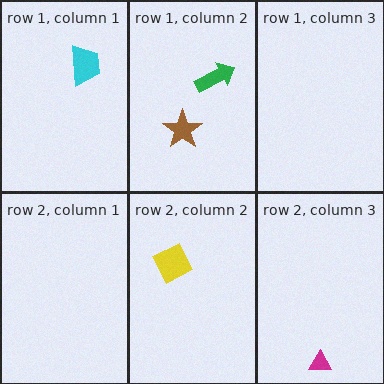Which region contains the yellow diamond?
The row 2, column 2 region.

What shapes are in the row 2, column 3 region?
The magenta triangle.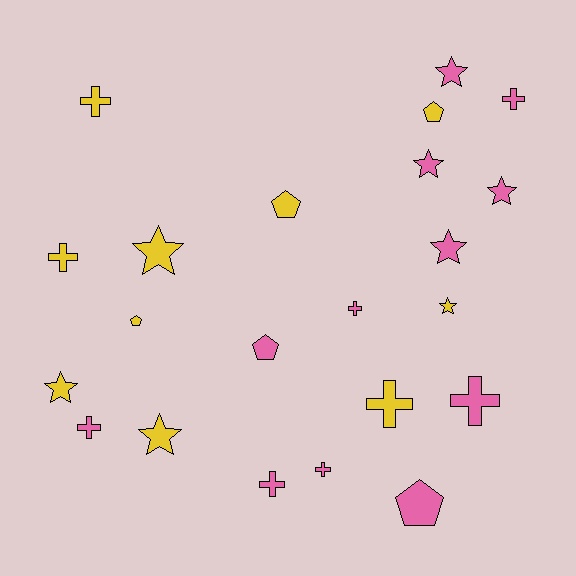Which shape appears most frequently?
Cross, with 9 objects.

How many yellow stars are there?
There are 4 yellow stars.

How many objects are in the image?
There are 22 objects.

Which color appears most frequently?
Pink, with 12 objects.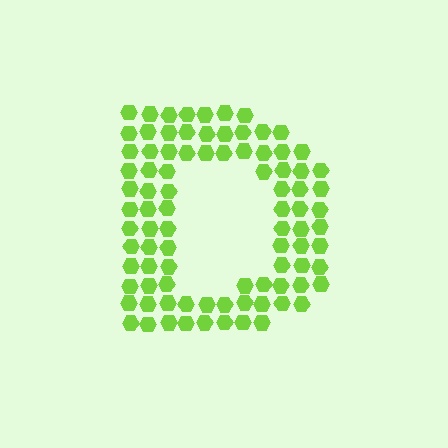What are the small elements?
The small elements are hexagons.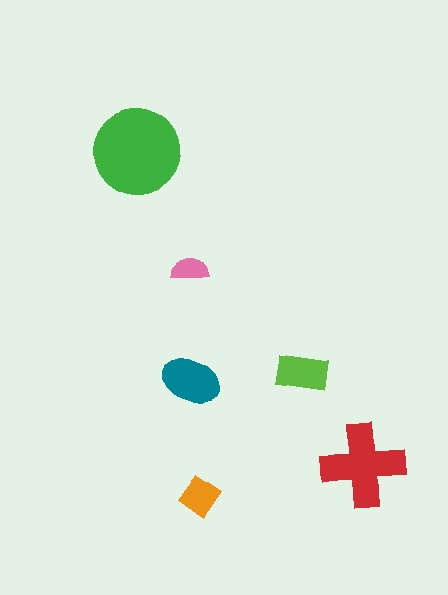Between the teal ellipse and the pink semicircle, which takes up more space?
The teal ellipse.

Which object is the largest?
The green circle.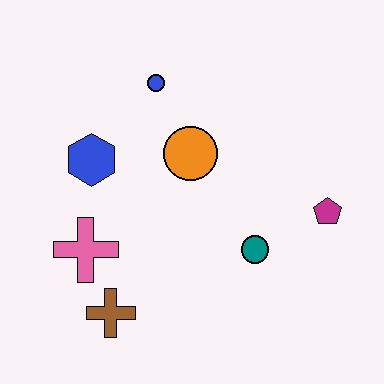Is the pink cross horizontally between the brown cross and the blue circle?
No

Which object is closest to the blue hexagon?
The pink cross is closest to the blue hexagon.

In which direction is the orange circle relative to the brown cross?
The orange circle is above the brown cross.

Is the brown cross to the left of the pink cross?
No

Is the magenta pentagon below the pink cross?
No